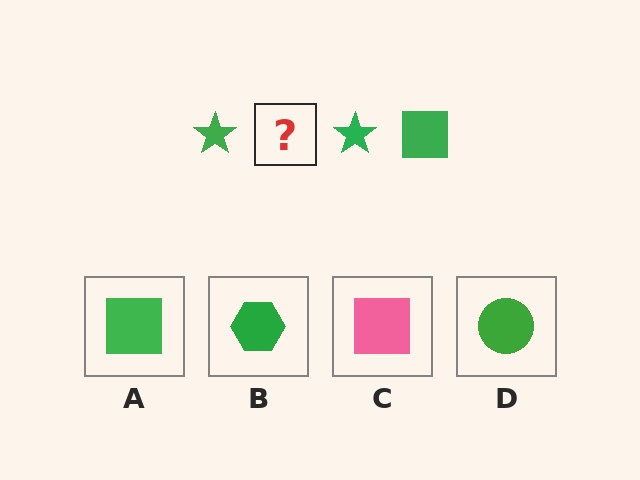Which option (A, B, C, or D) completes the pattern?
A.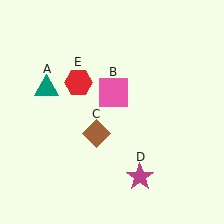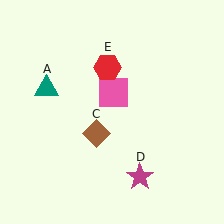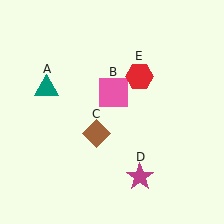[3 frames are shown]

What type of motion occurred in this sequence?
The red hexagon (object E) rotated clockwise around the center of the scene.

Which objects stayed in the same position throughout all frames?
Teal triangle (object A) and pink square (object B) and brown diamond (object C) and magenta star (object D) remained stationary.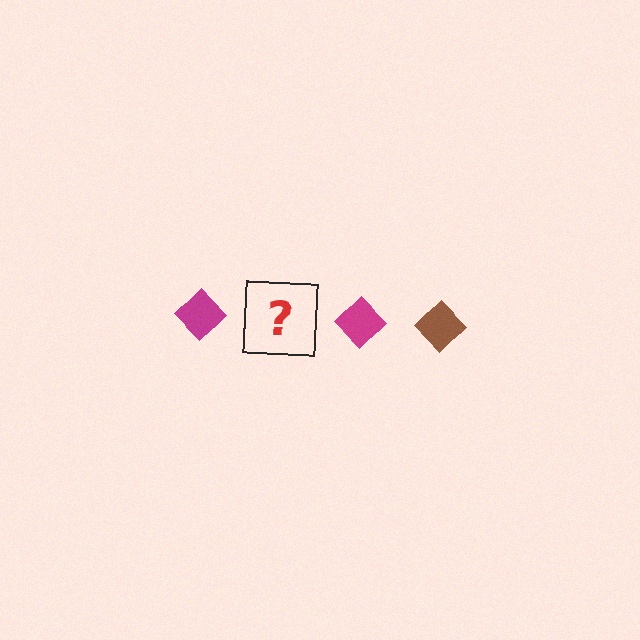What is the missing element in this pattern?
The missing element is a brown diamond.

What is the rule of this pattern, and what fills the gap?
The rule is that the pattern cycles through magenta, brown diamonds. The gap should be filled with a brown diamond.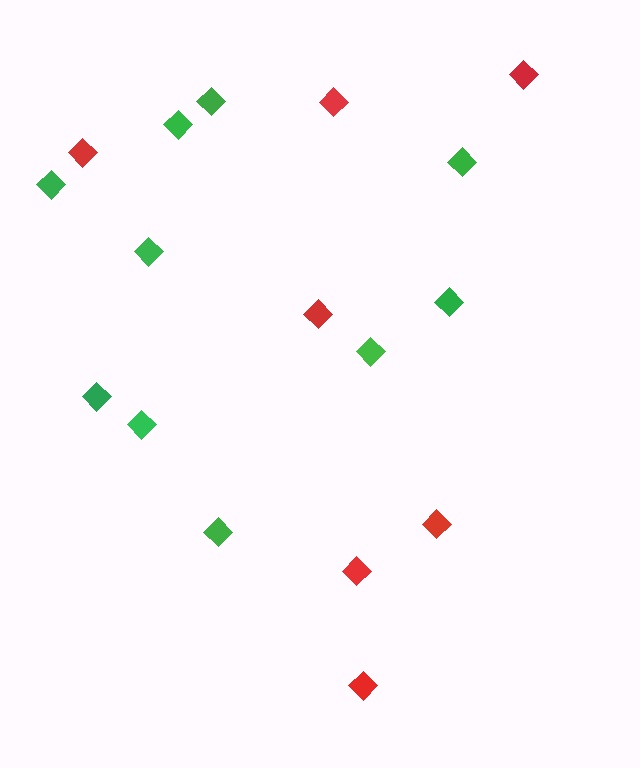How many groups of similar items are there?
There are 2 groups: one group of red diamonds (7) and one group of green diamonds (10).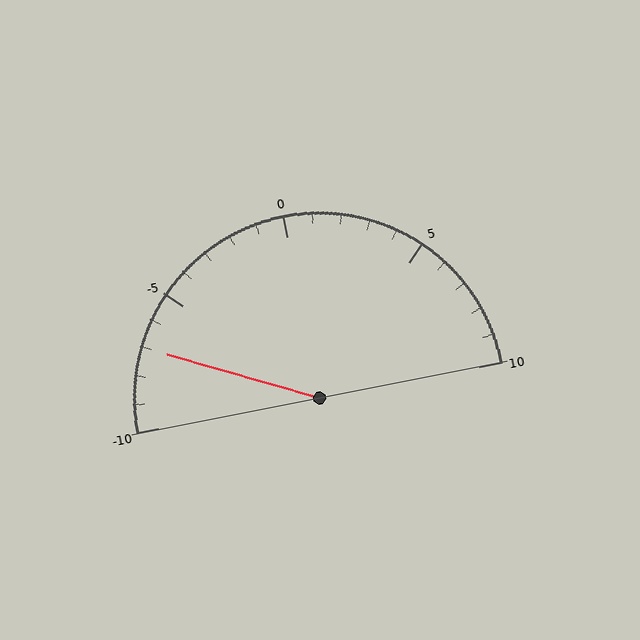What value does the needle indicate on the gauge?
The needle indicates approximately -7.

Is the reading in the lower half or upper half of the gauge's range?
The reading is in the lower half of the range (-10 to 10).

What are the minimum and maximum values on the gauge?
The gauge ranges from -10 to 10.